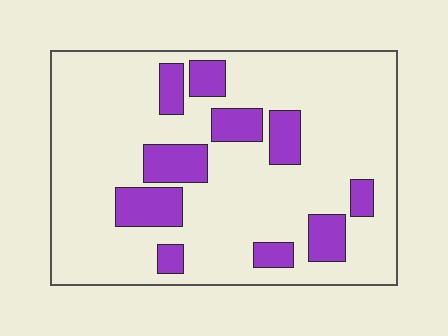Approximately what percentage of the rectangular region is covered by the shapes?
Approximately 20%.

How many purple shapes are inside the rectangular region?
10.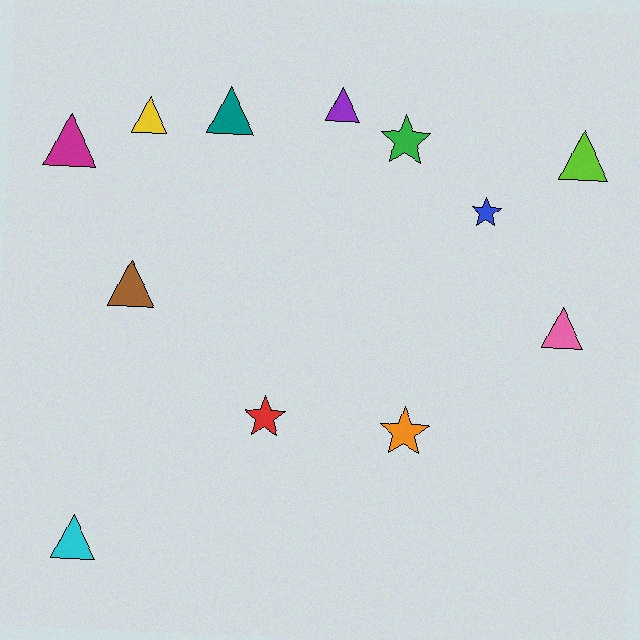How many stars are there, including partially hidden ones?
There are 4 stars.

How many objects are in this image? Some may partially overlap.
There are 12 objects.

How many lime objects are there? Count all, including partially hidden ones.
There is 1 lime object.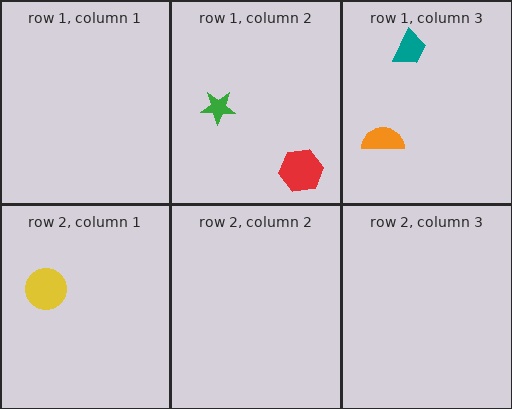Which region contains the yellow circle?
The row 2, column 1 region.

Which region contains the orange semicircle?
The row 1, column 3 region.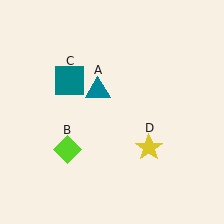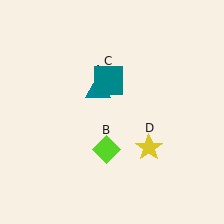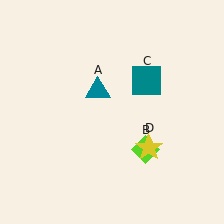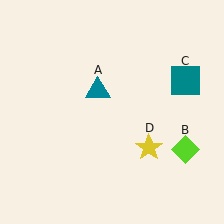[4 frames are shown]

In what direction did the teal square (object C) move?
The teal square (object C) moved right.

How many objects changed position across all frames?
2 objects changed position: lime diamond (object B), teal square (object C).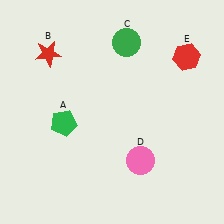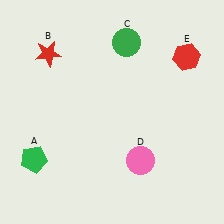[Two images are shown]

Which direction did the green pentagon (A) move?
The green pentagon (A) moved down.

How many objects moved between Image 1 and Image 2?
1 object moved between the two images.